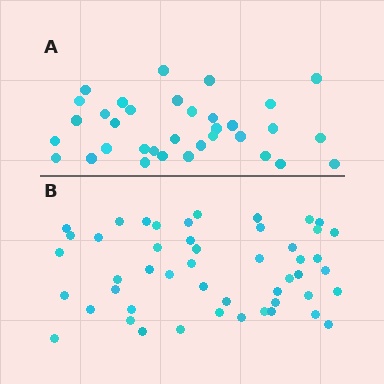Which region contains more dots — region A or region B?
Region B (the bottom region) has more dots.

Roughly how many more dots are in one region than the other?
Region B has approximately 15 more dots than region A.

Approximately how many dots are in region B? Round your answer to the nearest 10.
About 50 dots. (The exact count is 49, which rounds to 50.)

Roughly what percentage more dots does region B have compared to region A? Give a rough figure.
About 45% more.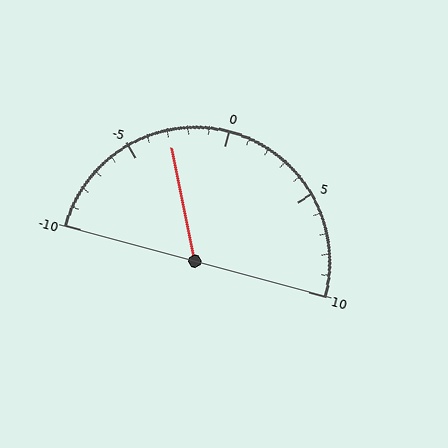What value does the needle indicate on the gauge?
The needle indicates approximately -3.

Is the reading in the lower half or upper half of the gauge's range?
The reading is in the lower half of the range (-10 to 10).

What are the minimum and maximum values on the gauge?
The gauge ranges from -10 to 10.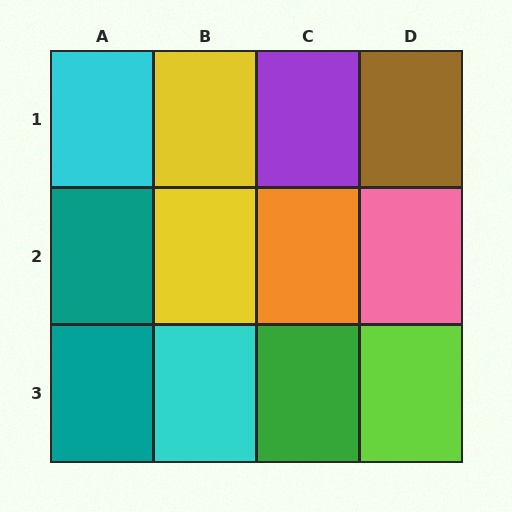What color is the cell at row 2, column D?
Pink.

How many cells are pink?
1 cell is pink.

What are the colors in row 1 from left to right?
Cyan, yellow, purple, brown.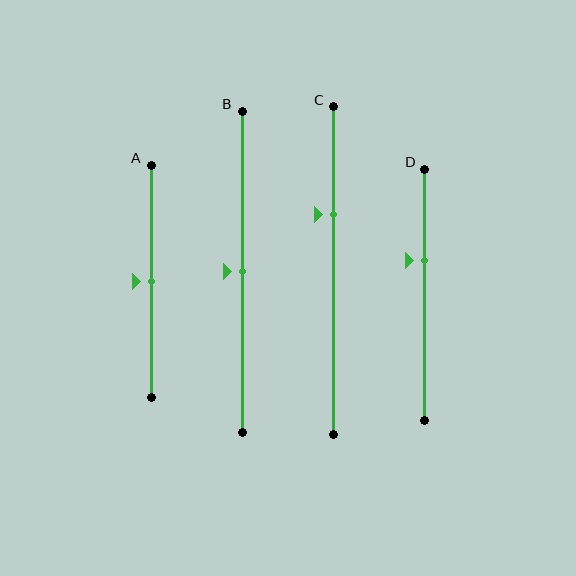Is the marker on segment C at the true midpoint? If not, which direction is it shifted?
No, the marker on segment C is shifted upward by about 17% of the segment length.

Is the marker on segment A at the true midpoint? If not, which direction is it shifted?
Yes, the marker on segment A is at the true midpoint.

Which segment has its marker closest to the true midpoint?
Segment A has its marker closest to the true midpoint.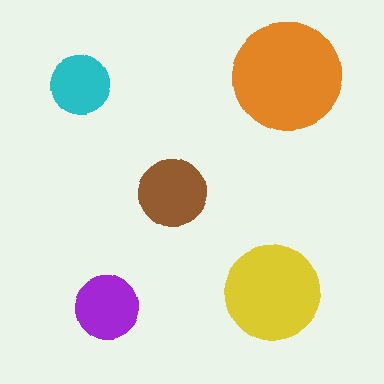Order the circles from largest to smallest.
the orange one, the yellow one, the brown one, the purple one, the cyan one.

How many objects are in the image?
There are 5 objects in the image.